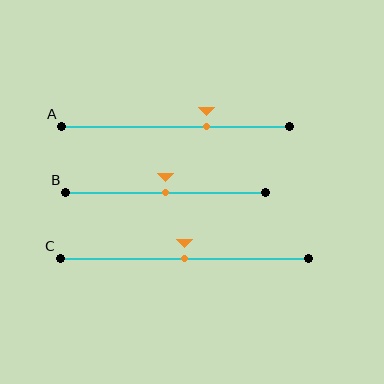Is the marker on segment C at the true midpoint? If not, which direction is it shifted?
Yes, the marker on segment C is at the true midpoint.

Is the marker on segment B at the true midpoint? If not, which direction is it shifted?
Yes, the marker on segment B is at the true midpoint.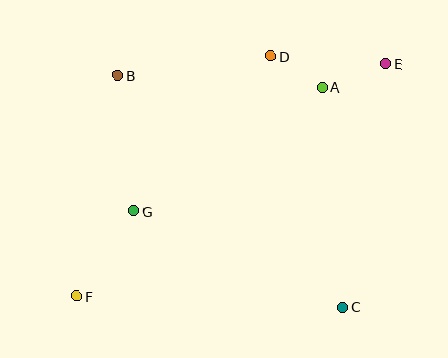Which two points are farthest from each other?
Points E and F are farthest from each other.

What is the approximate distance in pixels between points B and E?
The distance between B and E is approximately 267 pixels.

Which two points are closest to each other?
Points A and D are closest to each other.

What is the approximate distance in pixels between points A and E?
The distance between A and E is approximately 67 pixels.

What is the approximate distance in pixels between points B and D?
The distance between B and D is approximately 154 pixels.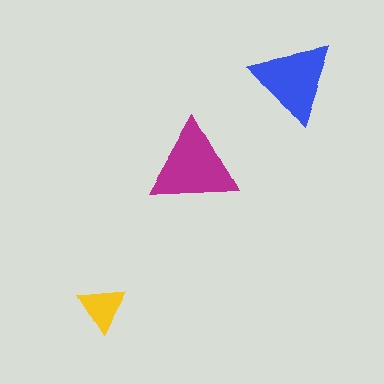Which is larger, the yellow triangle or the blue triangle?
The blue one.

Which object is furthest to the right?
The blue triangle is rightmost.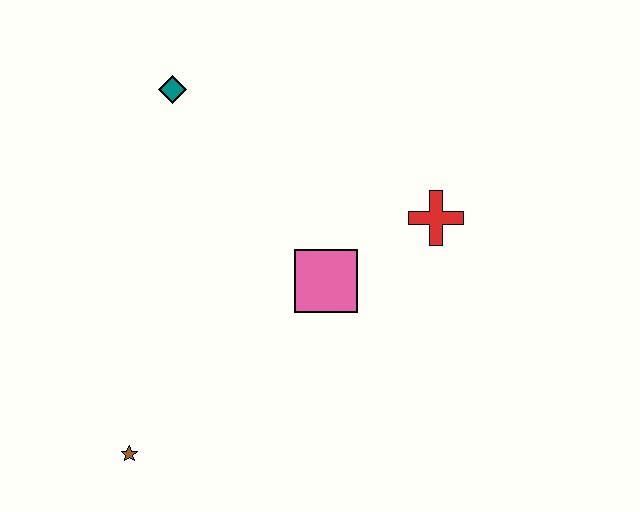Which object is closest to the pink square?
The red cross is closest to the pink square.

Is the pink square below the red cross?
Yes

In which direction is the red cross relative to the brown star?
The red cross is to the right of the brown star.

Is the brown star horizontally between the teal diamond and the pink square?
No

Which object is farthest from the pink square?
The brown star is farthest from the pink square.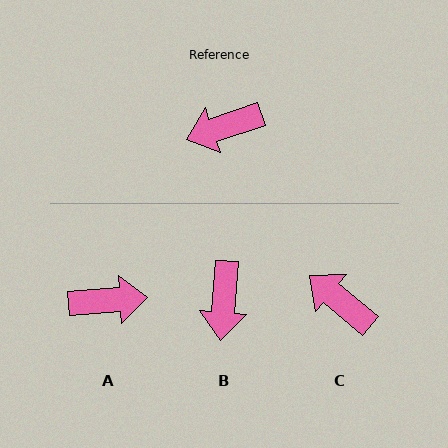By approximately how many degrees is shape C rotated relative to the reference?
Approximately 58 degrees clockwise.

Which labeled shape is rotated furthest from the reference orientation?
A, about 165 degrees away.